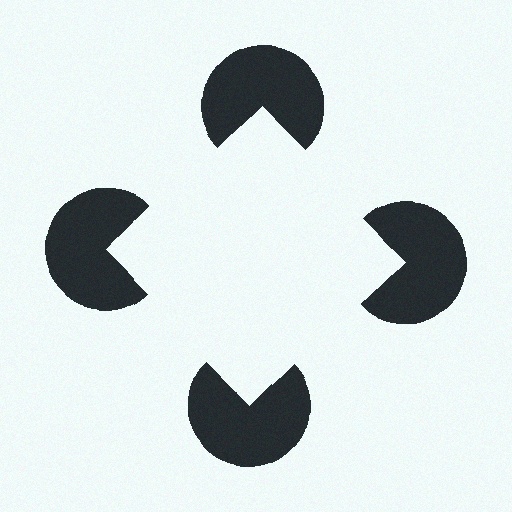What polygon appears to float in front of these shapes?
An illusory square — its edges are inferred from the aligned wedge cuts in the pac-man discs, not physically drawn.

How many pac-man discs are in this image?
There are 4 — one at each vertex of the illusory square.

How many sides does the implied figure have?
4 sides.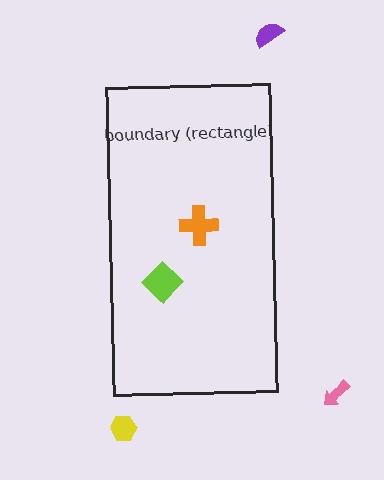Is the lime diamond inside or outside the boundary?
Inside.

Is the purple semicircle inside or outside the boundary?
Outside.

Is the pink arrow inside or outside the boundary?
Outside.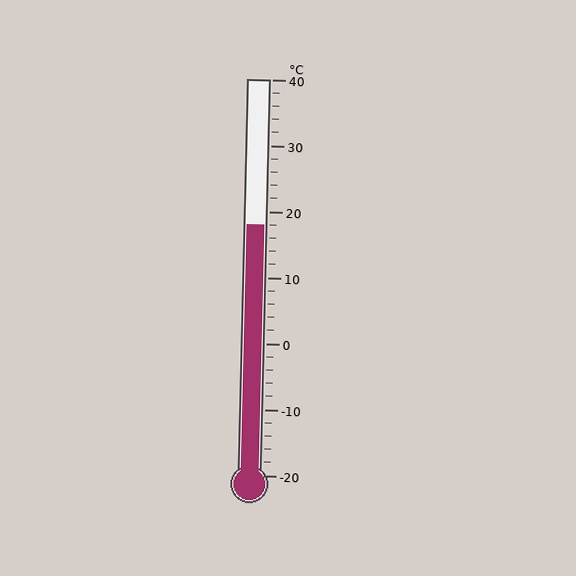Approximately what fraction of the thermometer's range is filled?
The thermometer is filled to approximately 65% of its range.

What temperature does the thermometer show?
The thermometer shows approximately 18°C.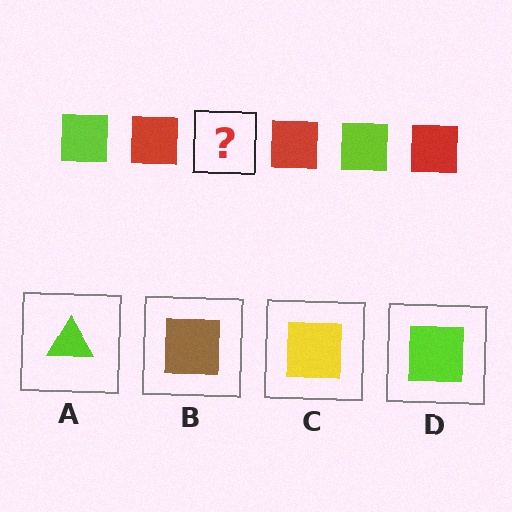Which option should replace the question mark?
Option D.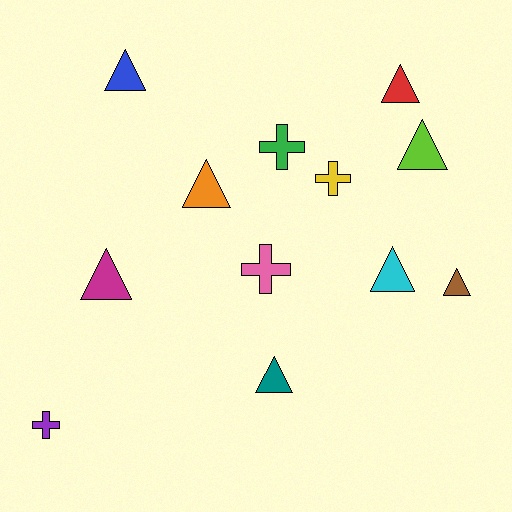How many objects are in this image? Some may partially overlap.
There are 12 objects.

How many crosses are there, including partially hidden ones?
There are 4 crosses.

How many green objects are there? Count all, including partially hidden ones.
There is 1 green object.